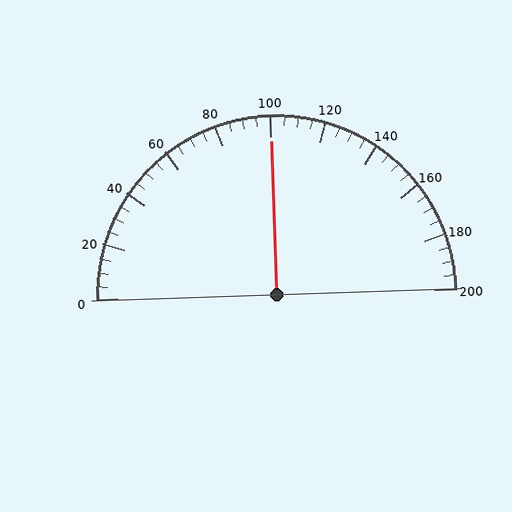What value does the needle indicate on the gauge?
The needle indicates approximately 100.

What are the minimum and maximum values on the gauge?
The gauge ranges from 0 to 200.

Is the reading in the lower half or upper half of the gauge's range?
The reading is in the upper half of the range (0 to 200).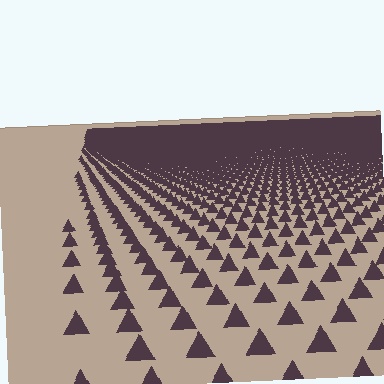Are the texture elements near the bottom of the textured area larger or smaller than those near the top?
Larger. Near the bottom, elements are closer to the viewer and appear at a bigger on-screen size.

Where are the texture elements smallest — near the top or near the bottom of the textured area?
Near the top.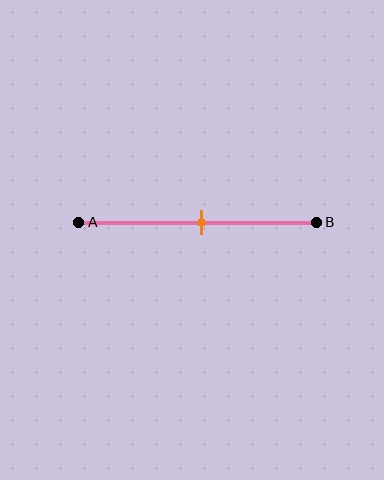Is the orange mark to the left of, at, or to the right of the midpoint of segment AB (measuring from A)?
The orange mark is approximately at the midpoint of segment AB.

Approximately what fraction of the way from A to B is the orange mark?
The orange mark is approximately 50% of the way from A to B.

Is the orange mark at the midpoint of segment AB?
Yes, the mark is approximately at the midpoint.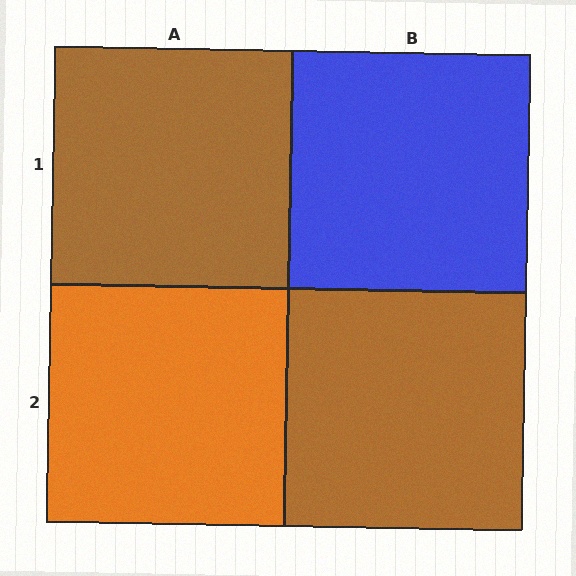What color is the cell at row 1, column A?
Brown.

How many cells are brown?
2 cells are brown.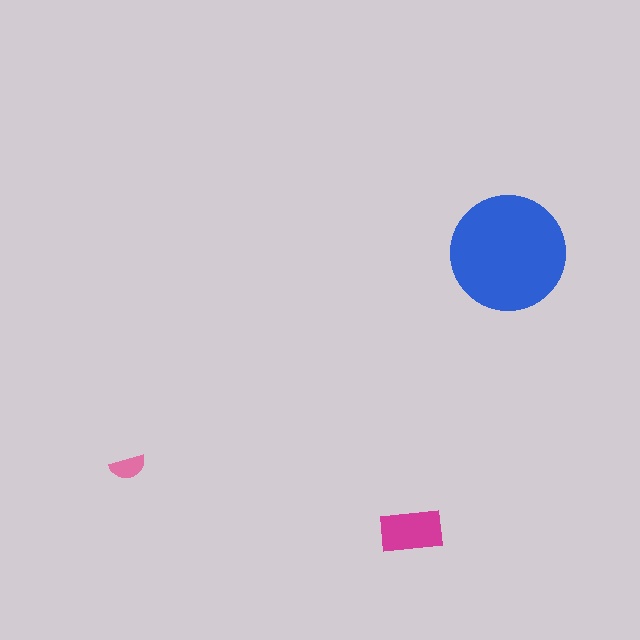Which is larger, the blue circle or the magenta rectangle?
The blue circle.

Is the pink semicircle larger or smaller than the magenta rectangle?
Smaller.